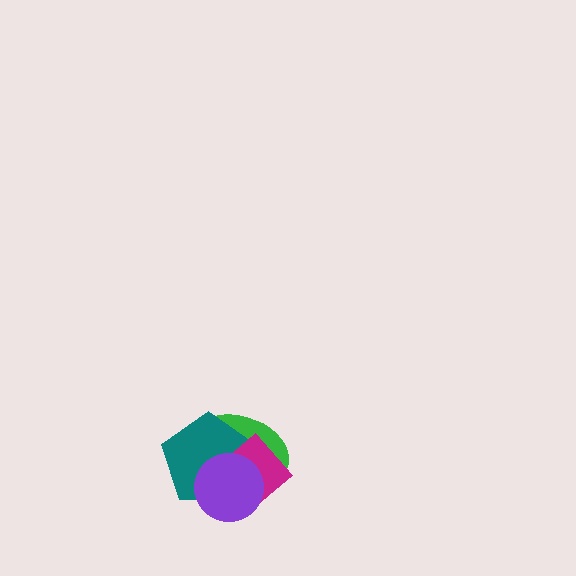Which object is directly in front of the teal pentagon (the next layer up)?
The magenta diamond is directly in front of the teal pentagon.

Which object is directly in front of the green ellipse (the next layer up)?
The teal pentagon is directly in front of the green ellipse.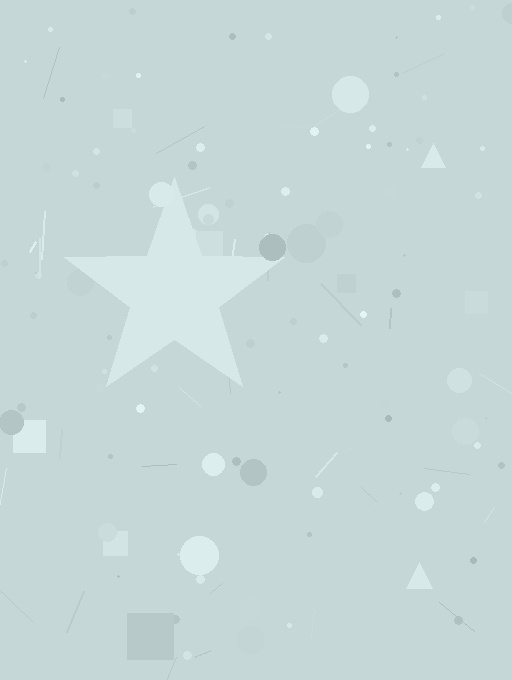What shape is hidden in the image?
A star is hidden in the image.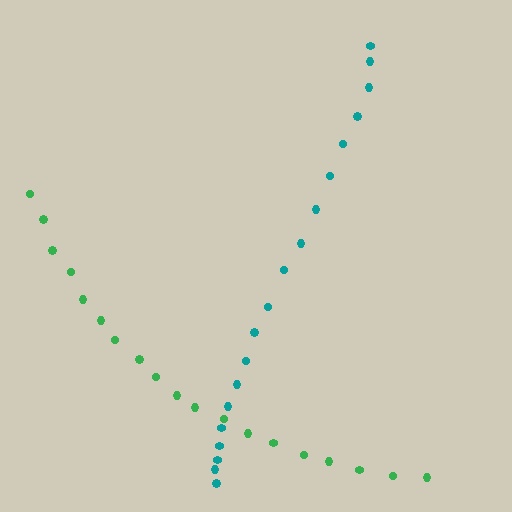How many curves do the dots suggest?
There are 2 distinct paths.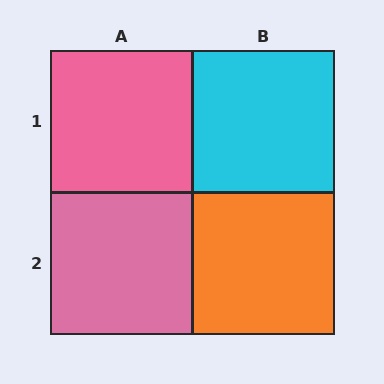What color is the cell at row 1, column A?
Pink.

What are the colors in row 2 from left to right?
Pink, orange.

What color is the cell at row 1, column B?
Cyan.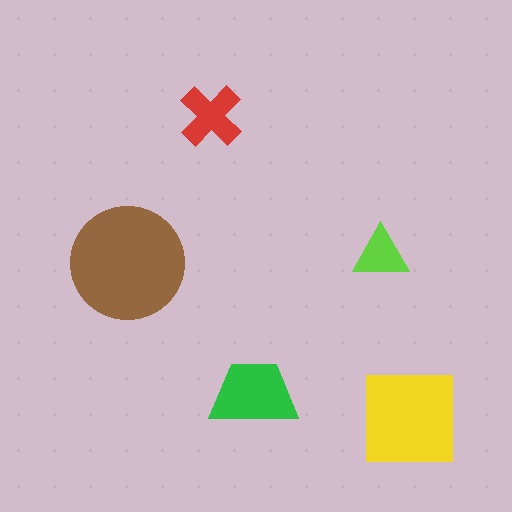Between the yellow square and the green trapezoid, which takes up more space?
The yellow square.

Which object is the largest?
The brown circle.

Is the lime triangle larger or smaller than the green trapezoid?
Smaller.